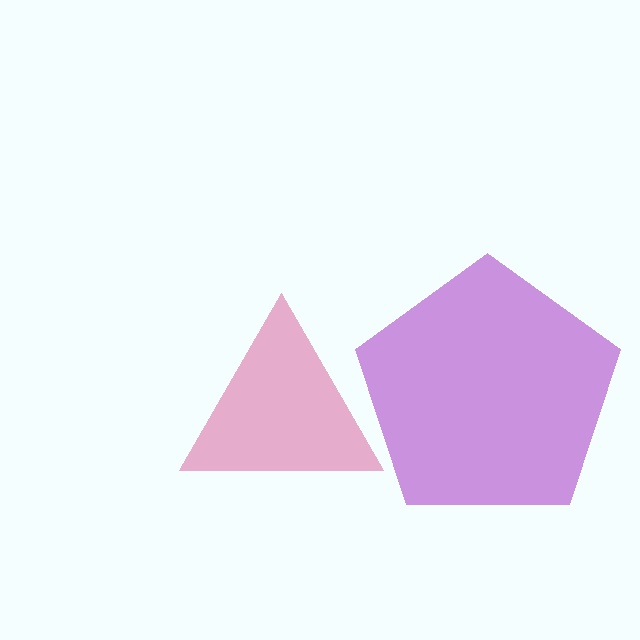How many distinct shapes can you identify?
There are 2 distinct shapes: a purple pentagon, a pink triangle.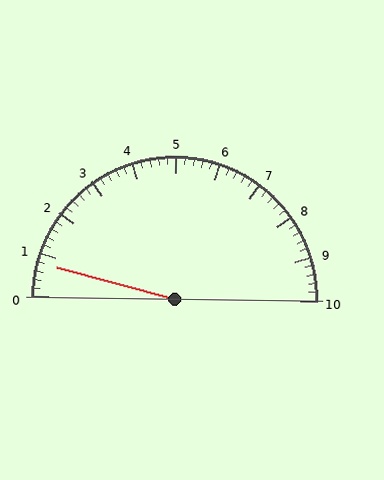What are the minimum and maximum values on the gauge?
The gauge ranges from 0 to 10.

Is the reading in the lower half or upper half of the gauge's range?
The reading is in the lower half of the range (0 to 10).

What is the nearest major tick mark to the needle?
The nearest major tick mark is 1.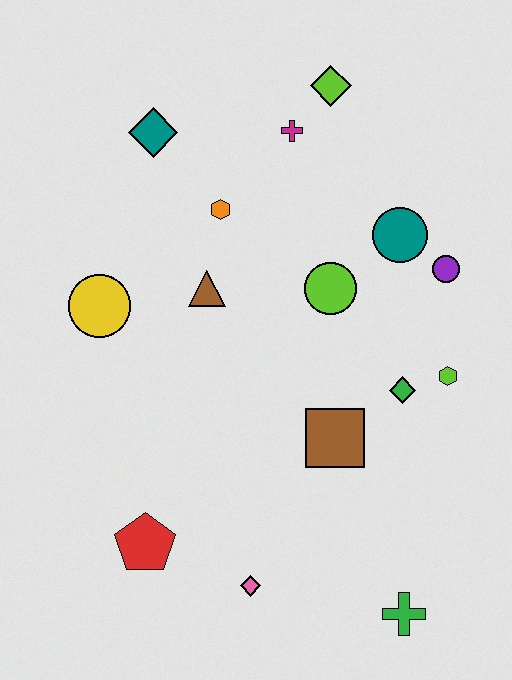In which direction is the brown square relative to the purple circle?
The brown square is below the purple circle.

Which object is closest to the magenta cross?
The lime diamond is closest to the magenta cross.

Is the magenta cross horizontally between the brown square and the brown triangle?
Yes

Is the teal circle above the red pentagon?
Yes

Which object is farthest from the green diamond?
The teal diamond is farthest from the green diamond.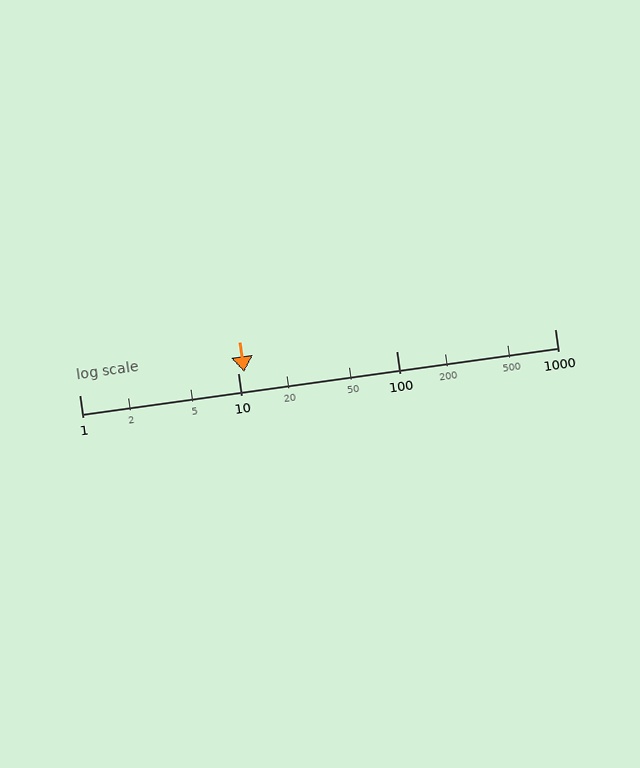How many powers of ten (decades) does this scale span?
The scale spans 3 decades, from 1 to 1000.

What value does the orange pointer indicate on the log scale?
The pointer indicates approximately 11.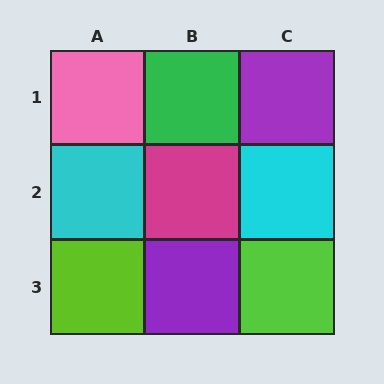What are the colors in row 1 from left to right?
Pink, green, purple.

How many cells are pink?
1 cell is pink.